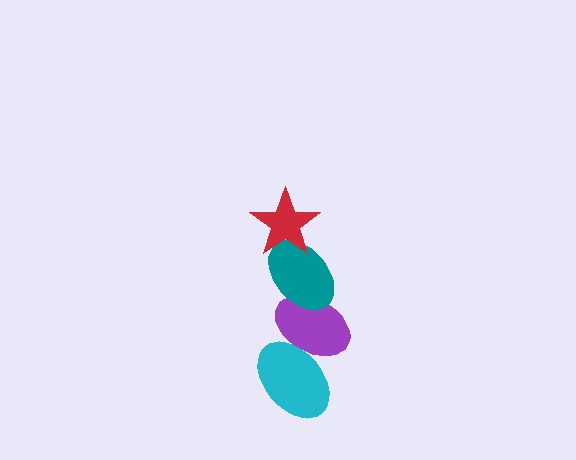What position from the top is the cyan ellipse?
The cyan ellipse is 4th from the top.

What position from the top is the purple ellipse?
The purple ellipse is 3rd from the top.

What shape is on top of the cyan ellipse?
The purple ellipse is on top of the cyan ellipse.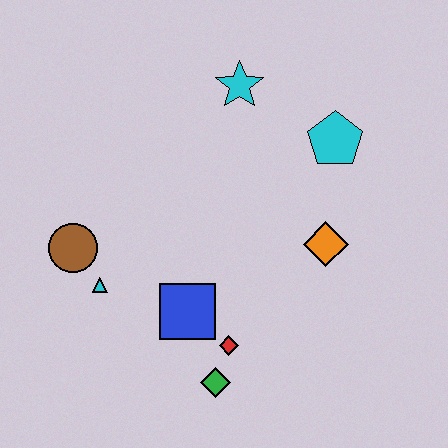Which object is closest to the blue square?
The red diamond is closest to the blue square.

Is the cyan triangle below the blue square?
No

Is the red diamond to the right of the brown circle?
Yes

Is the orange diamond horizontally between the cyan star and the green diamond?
No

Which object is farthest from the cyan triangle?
The cyan pentagon is farthest from the cyan triangle.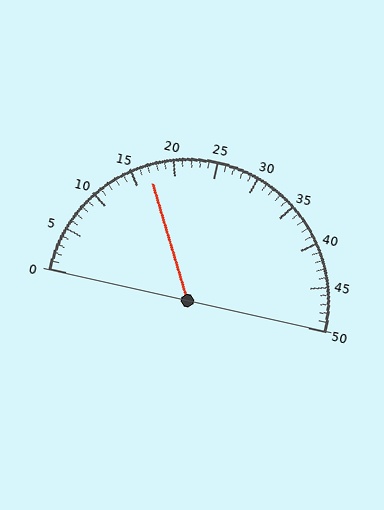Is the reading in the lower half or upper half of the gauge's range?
The reading is in the lower half of the range (0 to 50).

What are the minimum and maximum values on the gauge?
The gauge ranges from 0 to 50.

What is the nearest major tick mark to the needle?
The nearest major tick mark is 15.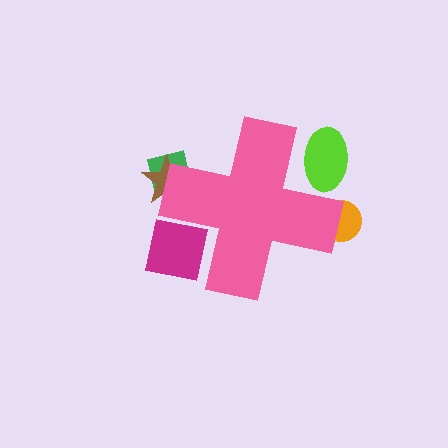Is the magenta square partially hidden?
Yes, the magenta square is partially hidden behind the pink cross.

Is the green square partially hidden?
Yes, the green square is partially hidden behind the pink cross.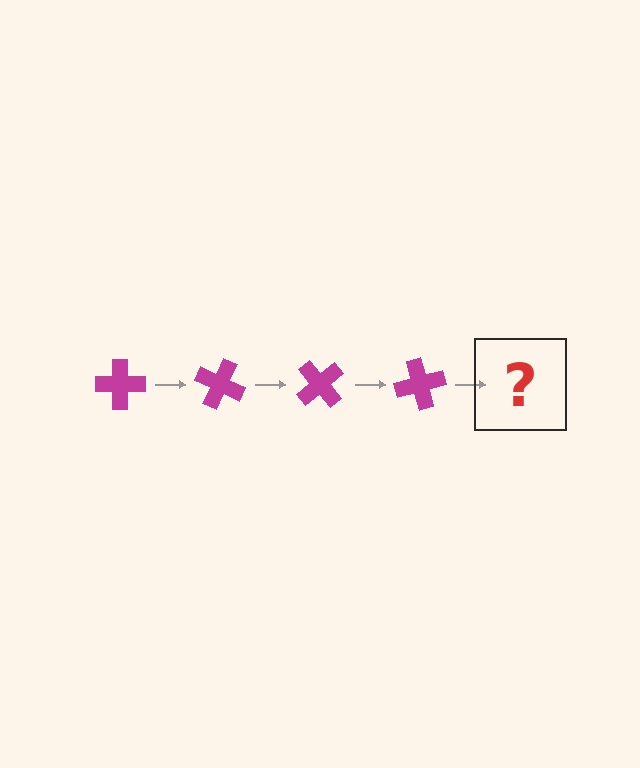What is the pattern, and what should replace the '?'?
The pattern is that the cross rotates 25 degrees each step. The '?' should be a magenta cross rotated 100 degrees.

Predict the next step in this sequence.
The next step is a magenta cross rotated 100 degrees.